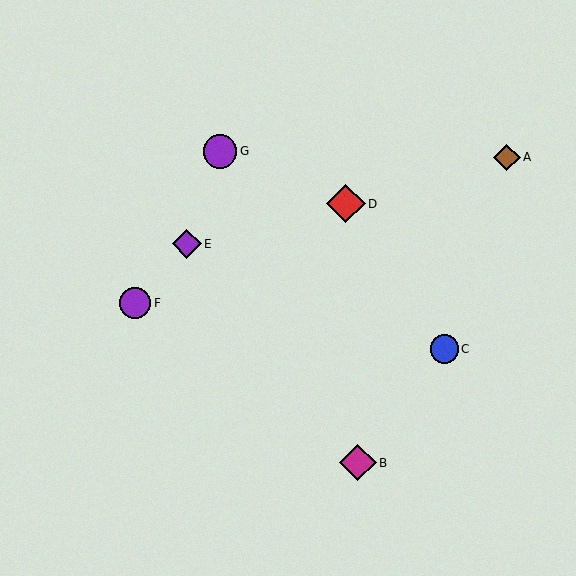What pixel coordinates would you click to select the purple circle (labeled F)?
Click at (135, 303) to select the purple circle F.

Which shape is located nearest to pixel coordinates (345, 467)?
The magenta diamond (labeled B) at (358, 463) is nearest to that location.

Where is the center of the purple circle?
The center of the purple circle is at (135, 303).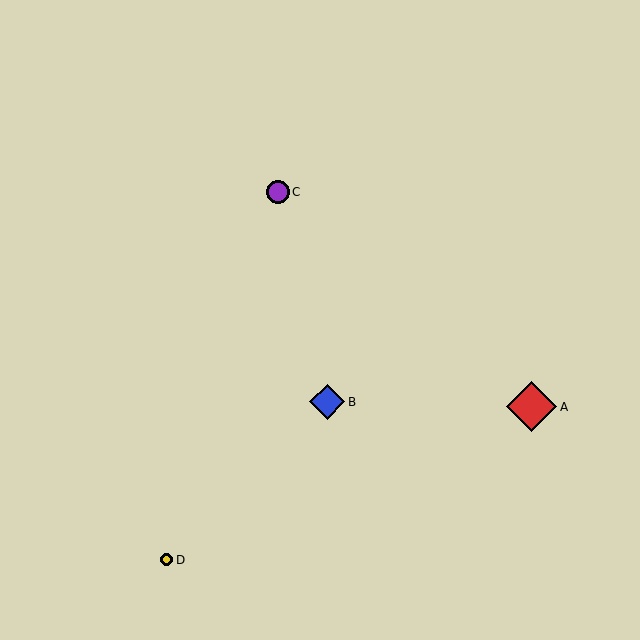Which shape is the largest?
The red diamond (labeled A) is the largest.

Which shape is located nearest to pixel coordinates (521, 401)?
The red diamond (labeled A) at (532, 407) is nearest to that location.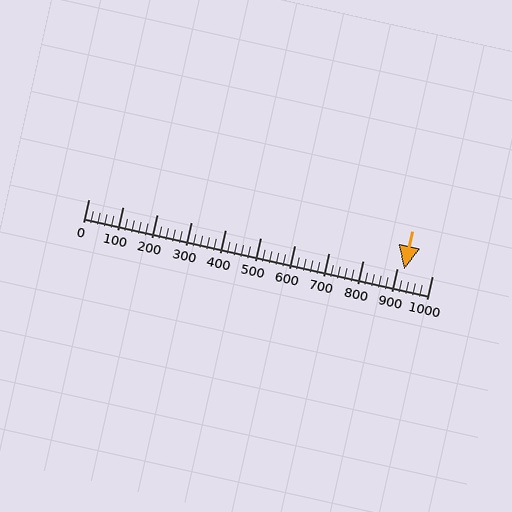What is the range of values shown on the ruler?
The ruler shows values from 0 to 1000.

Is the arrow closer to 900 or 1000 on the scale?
The arrow is closer to 900.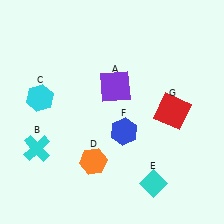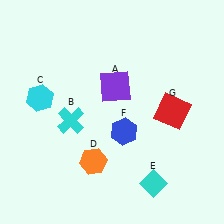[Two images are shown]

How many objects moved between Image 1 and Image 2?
1 object moved between the two images.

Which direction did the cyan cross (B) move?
The cyan cross (B) moved right.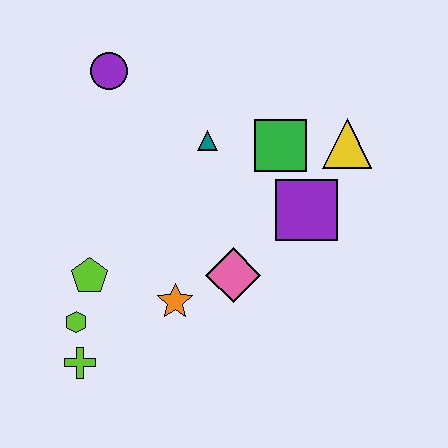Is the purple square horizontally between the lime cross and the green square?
No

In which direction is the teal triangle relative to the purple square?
The teal triangle is to the left of the purple square.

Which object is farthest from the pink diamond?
The purple circle is farthest from the pink diamond.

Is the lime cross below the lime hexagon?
Yes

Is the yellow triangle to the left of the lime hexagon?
No